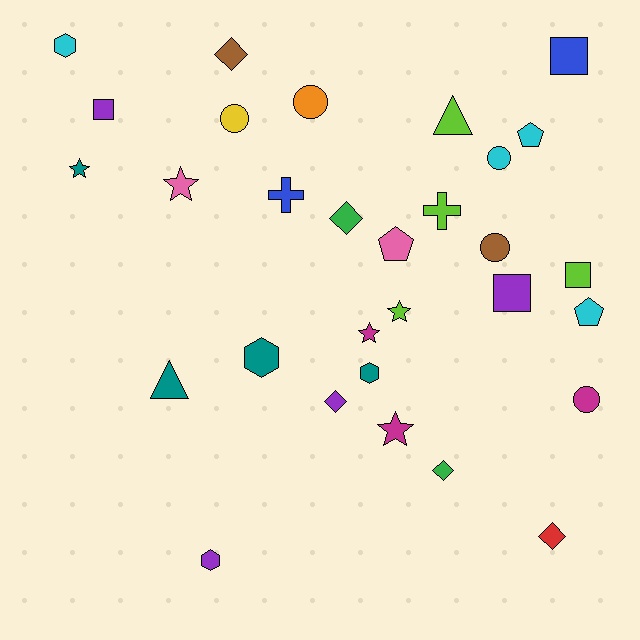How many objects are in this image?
There are 30 objects.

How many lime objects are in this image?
There are 4 lime objects.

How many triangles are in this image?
There are 2 triangles.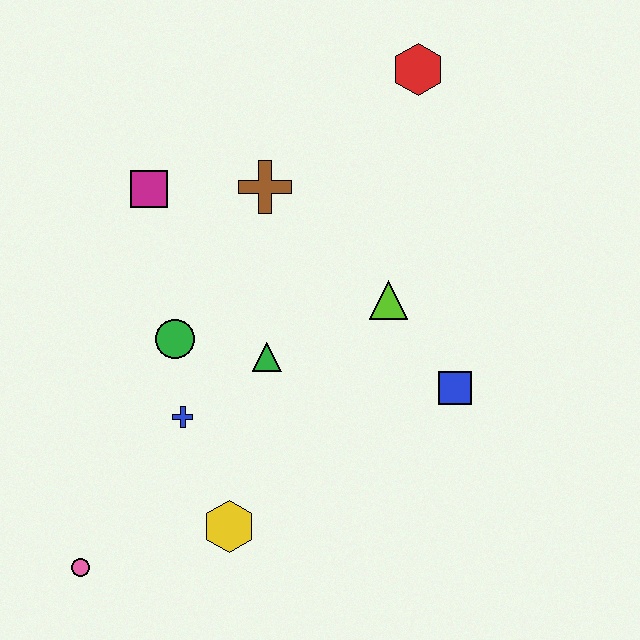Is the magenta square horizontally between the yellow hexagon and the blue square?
No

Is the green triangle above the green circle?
No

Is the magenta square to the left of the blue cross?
Yes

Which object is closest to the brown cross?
The magenta square is closest to the brown cross.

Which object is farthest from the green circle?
The red hexagon is farthest from the green circle.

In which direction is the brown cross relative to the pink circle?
The brown cross is above the pink circle.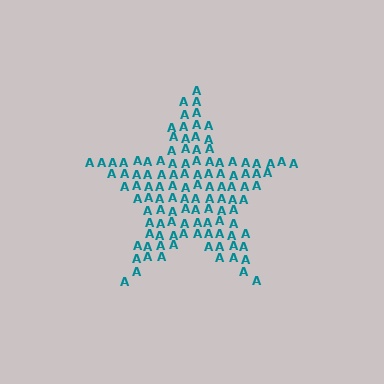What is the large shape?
The large shape is a star.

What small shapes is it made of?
It is made of small letter A's.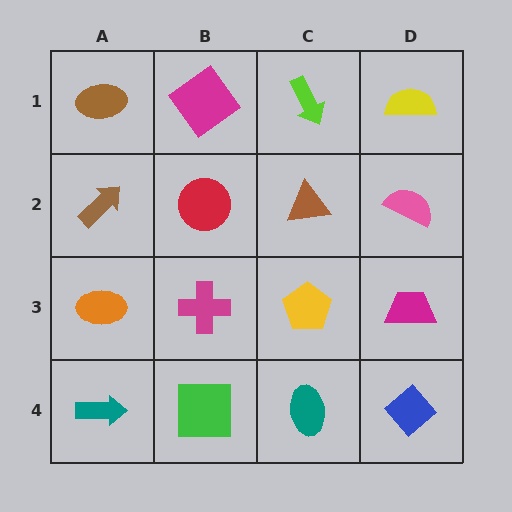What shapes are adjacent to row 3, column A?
A brown arrow (row 2, column A), a teal arrow (row 4, column A), a magenta cross (row 3, column B).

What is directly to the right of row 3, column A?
A magenta cross.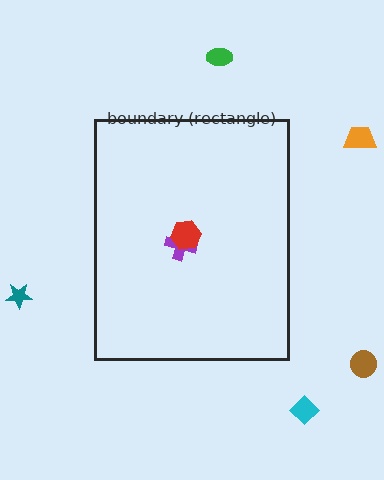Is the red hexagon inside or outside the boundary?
Inside.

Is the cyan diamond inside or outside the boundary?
Outside.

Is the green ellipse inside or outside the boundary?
Outside.